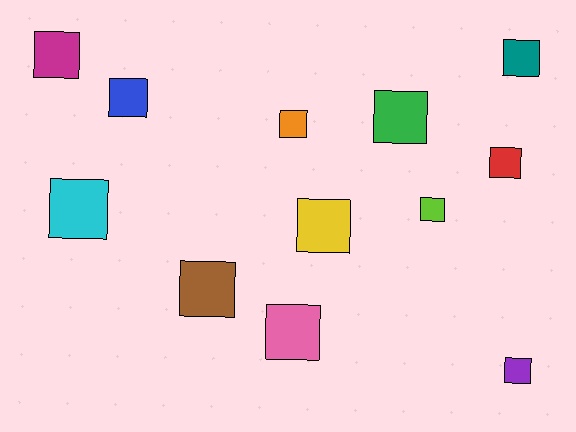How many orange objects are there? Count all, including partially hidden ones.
There is 1 orange object.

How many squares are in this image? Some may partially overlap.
There are 12 squares.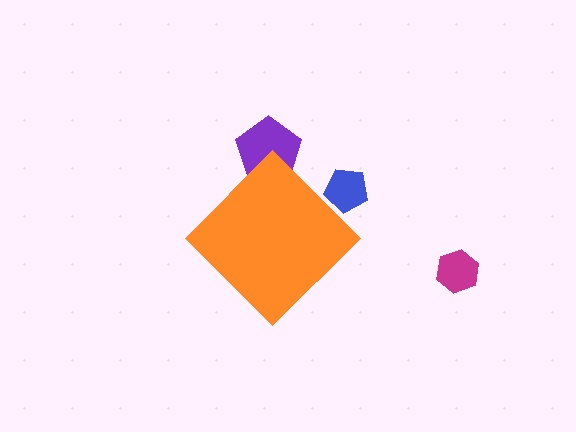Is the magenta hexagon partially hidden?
No, the magenta hexagon is fully visible.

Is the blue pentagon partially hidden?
Yes, the blue pentagon is partially hidden behind the orange diamond.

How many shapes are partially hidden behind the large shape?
2 shapes are partially hidden.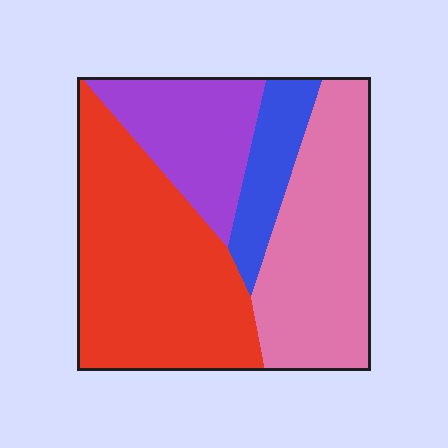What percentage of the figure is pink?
Pink takes up between a sixth and a third of the figure.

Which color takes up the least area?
Blue, at roughly 10%.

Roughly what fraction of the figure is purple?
Purple takes up about one fifth (1/5) of the figure.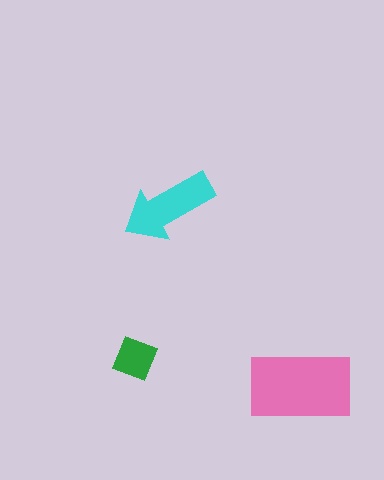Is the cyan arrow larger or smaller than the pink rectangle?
Smaller.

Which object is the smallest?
The green square.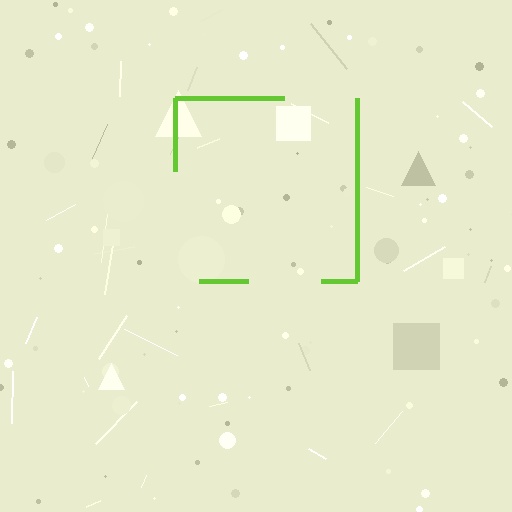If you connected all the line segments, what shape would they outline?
They would outline a square.